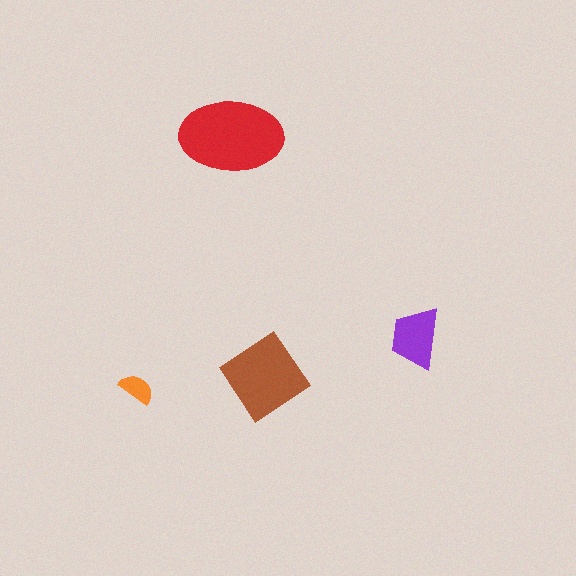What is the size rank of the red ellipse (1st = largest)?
1st.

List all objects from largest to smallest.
The red ellipse, the brown diamond, the purple trapezoid, the orange semicircle.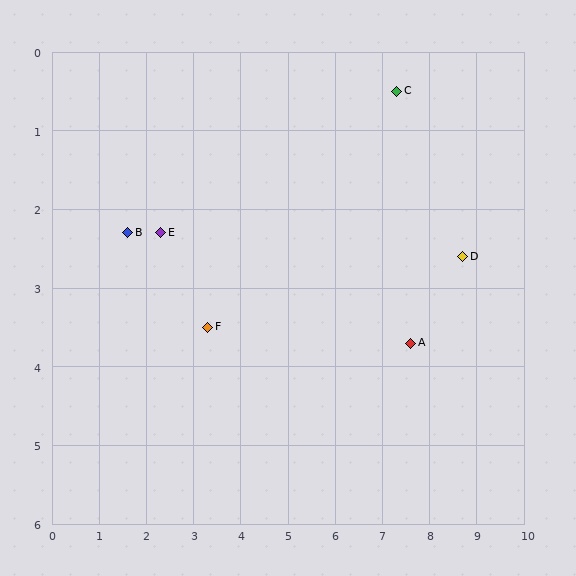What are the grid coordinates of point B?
Point B is at approximately (1.6, 2.3).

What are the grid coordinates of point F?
Point F is at approximately (3.3, 3.5).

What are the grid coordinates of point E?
Point E is at approximately (2.3, 2.3).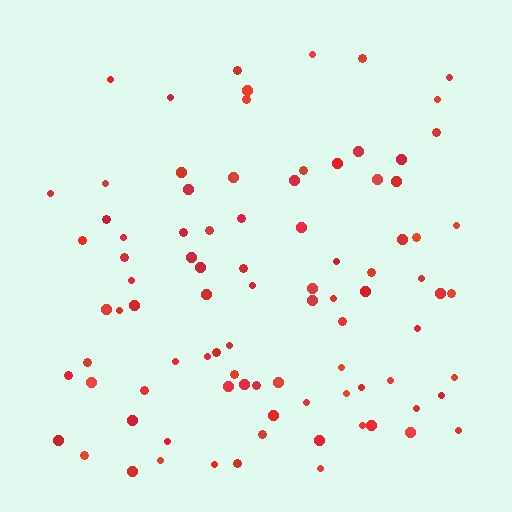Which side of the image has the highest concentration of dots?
The bottom.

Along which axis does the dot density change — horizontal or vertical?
Vertical.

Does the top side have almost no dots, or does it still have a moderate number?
Still a moderate number, just noticeably fewer than the bottom.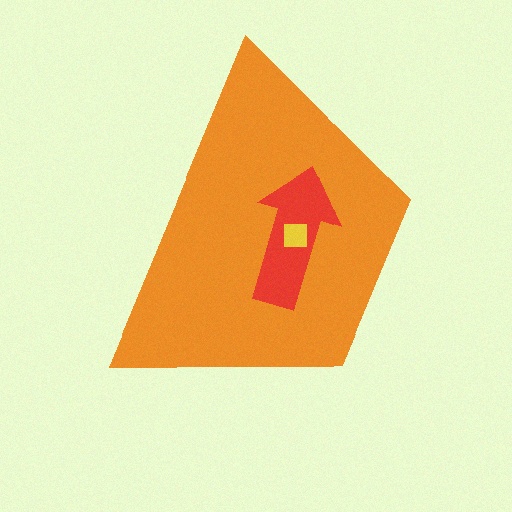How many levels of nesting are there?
3.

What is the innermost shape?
The yellow square.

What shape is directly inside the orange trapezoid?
The red arrow.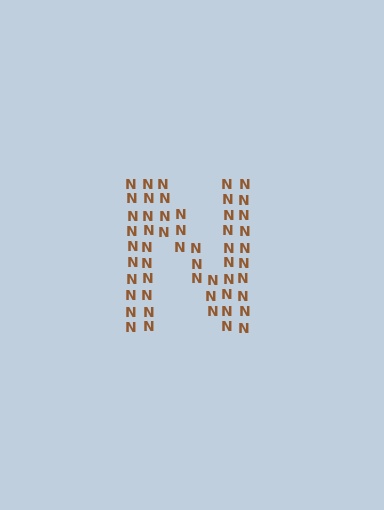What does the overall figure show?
The overall figure shows the letter N.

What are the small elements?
The small elements are letter N's.